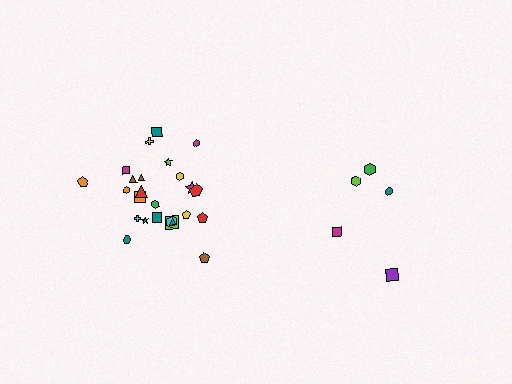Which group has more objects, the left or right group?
The left group.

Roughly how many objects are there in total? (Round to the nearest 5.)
Roughly 30 objects in total.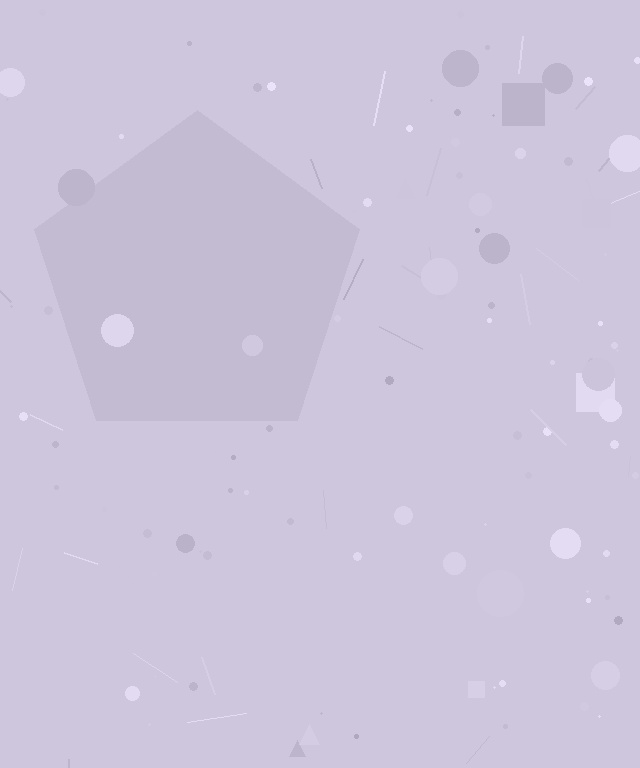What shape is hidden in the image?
A pentagon is hidden in the image.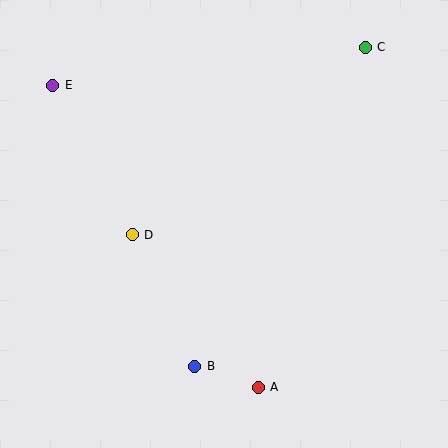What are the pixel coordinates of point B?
Point B is at (195, 366).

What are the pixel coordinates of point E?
Point E is at (53, 85).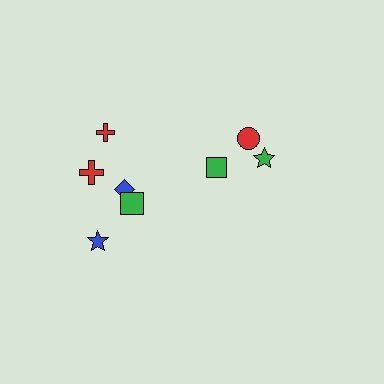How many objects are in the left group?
There are 5 objects.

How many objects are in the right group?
There are 3 objects.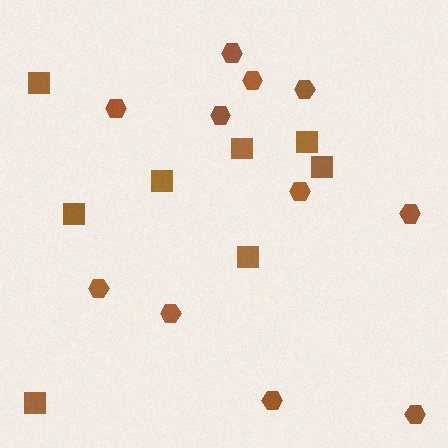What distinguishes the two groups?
There are 2 groups: one group of hexagons (11) and one group of squares (8).